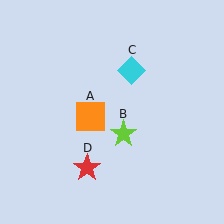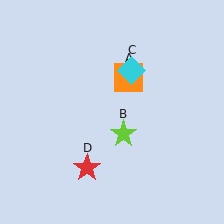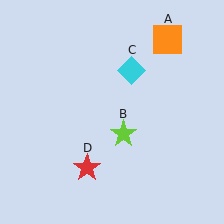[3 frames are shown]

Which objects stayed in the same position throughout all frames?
Lime star (object B) and cyan diamond (object C) and red star (object D) remained stationary.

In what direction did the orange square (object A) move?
The orange square (object A) moved up and to the right.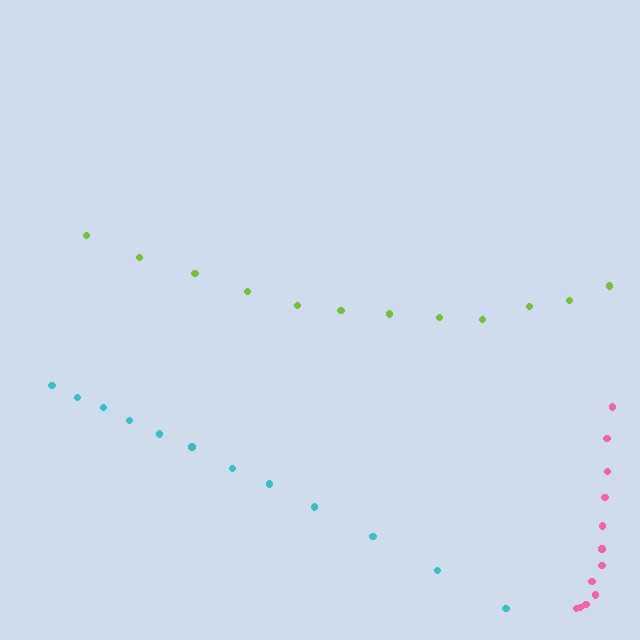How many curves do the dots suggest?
There are 3 distinct paths.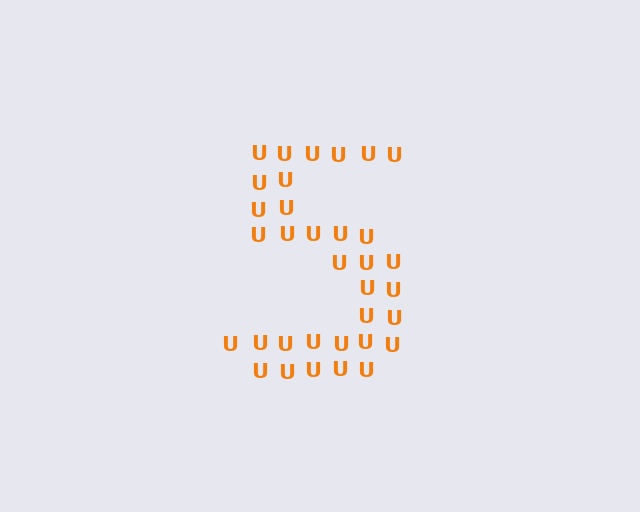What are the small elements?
The small elements are letter U's.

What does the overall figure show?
The overall figure shows the digit 5.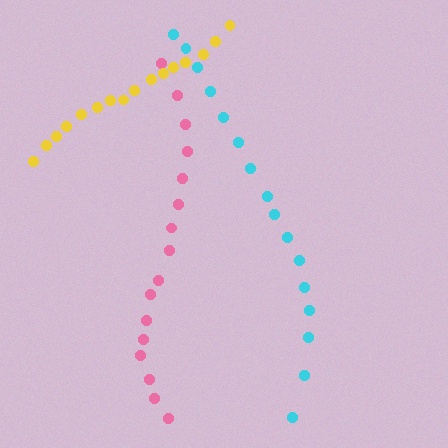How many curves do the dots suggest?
There are 3 distinct paths.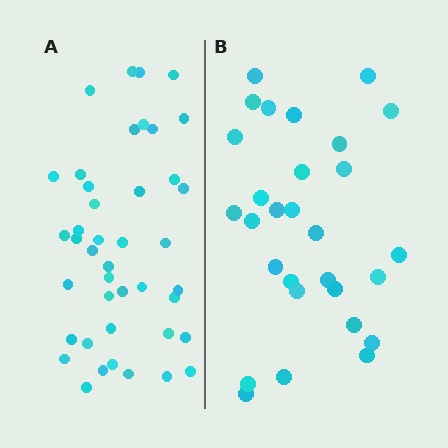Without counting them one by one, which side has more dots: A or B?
Region A (the left region) has more dots.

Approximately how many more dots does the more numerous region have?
Region A has approximately 15 more dots than region B.